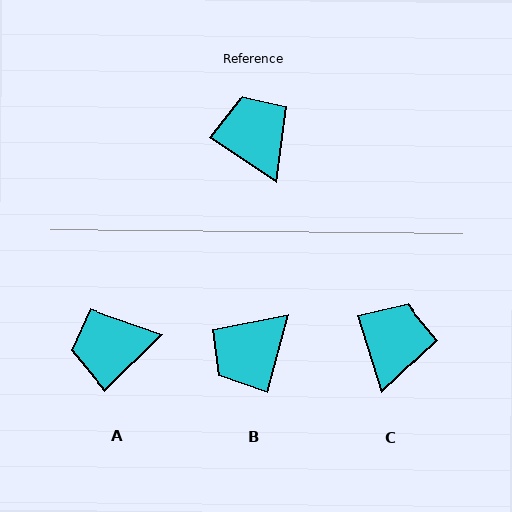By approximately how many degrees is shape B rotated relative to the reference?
Approximately 109 degrees counter-clockwise.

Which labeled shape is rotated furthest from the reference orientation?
B, about 109 degrees away.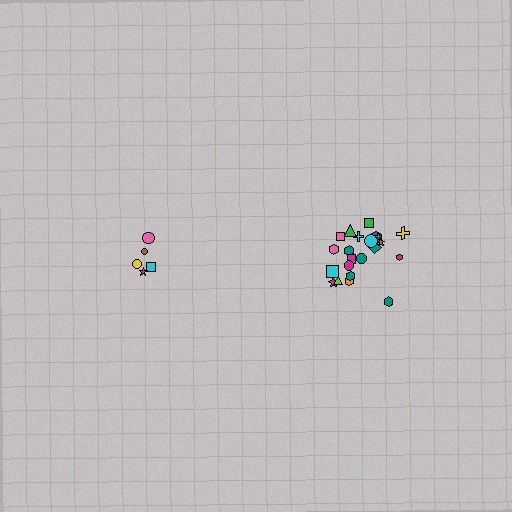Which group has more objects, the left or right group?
The right group.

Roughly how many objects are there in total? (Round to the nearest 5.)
Roughly 25 objects in total.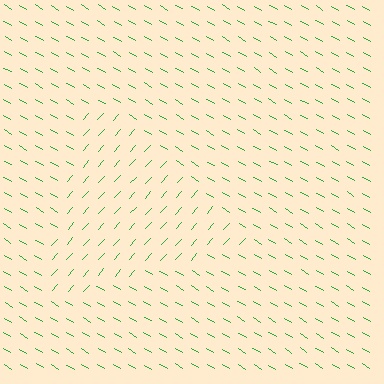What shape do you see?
I see a triangle.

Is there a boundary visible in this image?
Yes, there is a texture boundary formed by a change in line orientation.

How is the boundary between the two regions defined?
The boundary is defined purely by a change in line orientation (approximately 78 degrees difference). All lines are the same color and thickness.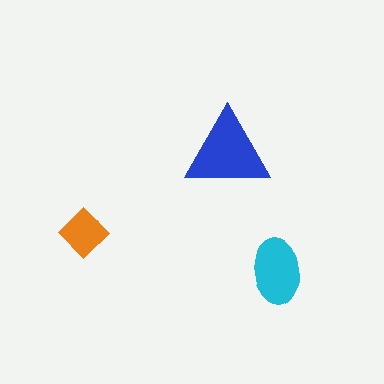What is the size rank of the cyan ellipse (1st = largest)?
2nd.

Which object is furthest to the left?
The orange diamond is leftmost.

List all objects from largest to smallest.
The blue triangle, the cyan ellipse, the orange diamond.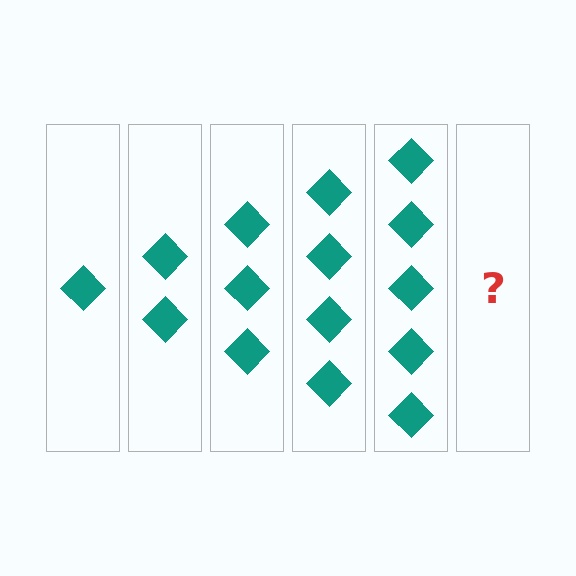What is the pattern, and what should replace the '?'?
The pattern is that each step adds one more diamond. The '?' should be 6 diamonds.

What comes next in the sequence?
The next element should be 6 diamonds.